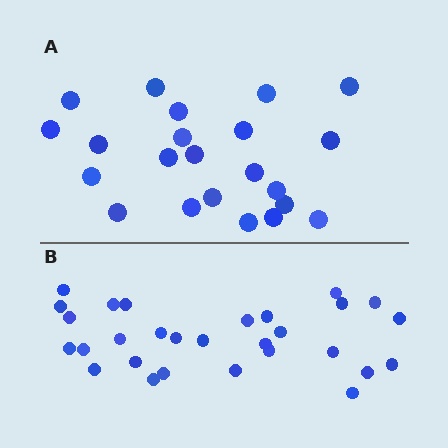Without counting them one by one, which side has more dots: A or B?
Region B (the bottom region) has more dots.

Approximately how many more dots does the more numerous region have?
Region B has roughly 8 or so more dots than region A.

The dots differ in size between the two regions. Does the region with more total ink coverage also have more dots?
No. Region A has more total ink coverage because its dots are larger, but region B actually contains more individual dots. Total area can be misleading — the number of items is what matters here.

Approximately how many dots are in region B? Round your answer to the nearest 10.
About 30 dots. (The exact count is 29, which rounds to 30.)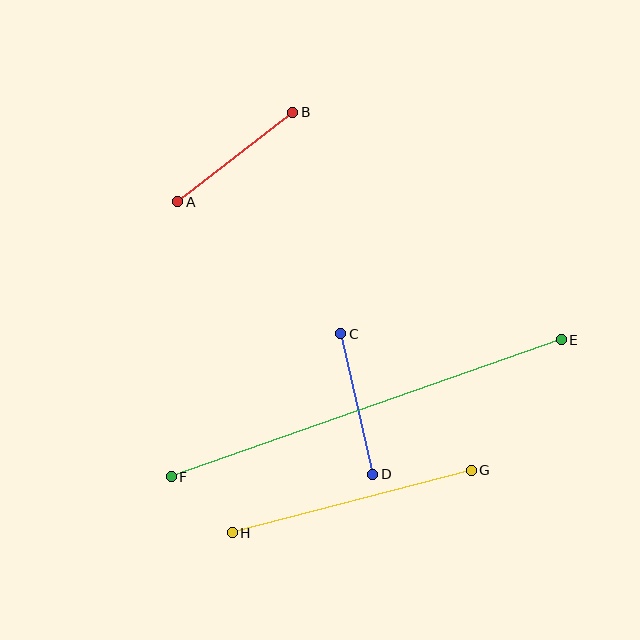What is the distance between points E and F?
The distance is approximately 413 pixels.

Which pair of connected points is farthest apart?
Points E and F are farthest apart.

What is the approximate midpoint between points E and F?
The midpoint is at approximately (366, 408) pixels.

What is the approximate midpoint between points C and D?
The midpoint is at approximately (357, 404) pixels.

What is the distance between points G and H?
The distance is approximately 247 pixels.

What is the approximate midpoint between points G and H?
The midpoint is at approximately (352, 502) pixels.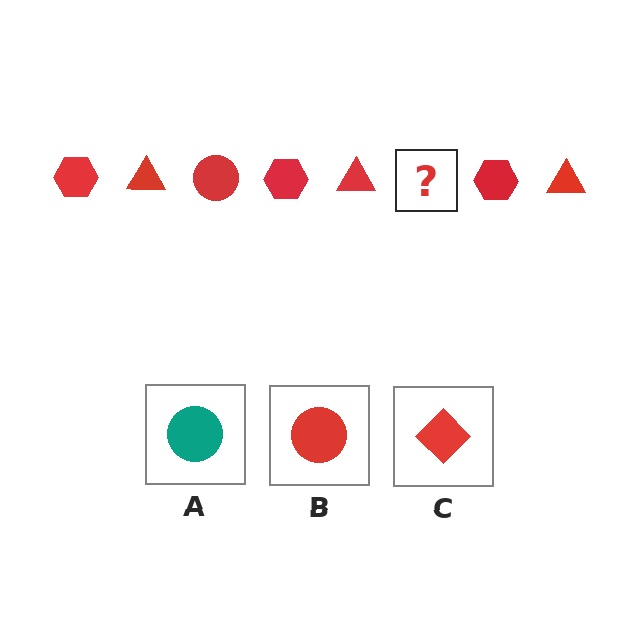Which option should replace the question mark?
Option B.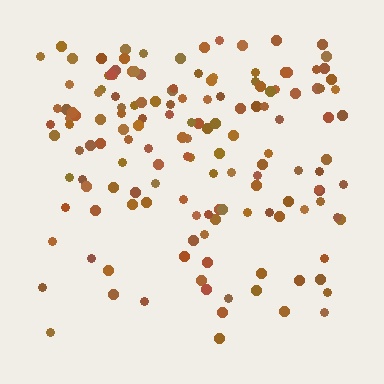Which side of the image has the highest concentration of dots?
The top.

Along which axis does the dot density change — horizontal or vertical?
Vertical.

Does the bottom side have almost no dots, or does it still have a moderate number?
Still a moderate number, just noticeably fewer than the top.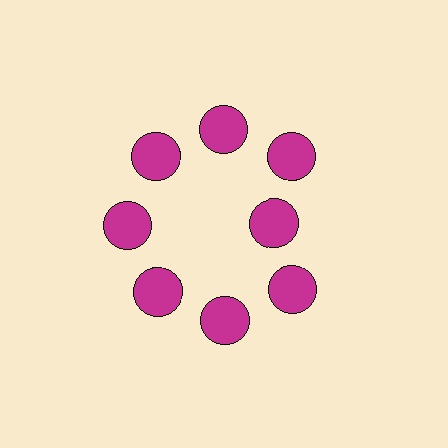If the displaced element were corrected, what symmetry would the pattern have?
It would have 8-fold rotational symmetry — the pattern would map onto itself every 45 degrees.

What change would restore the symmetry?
The symmetry would be restored by moving it outward, back onto the ring so that all 8 circles sit at equal angles and equal distance from the center.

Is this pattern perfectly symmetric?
No. The 8 magenta circles are arranged in a ring, but one element near the 3 o'clock position is pulled inward toward the center, breaking the 8-fold rotational symmetry.